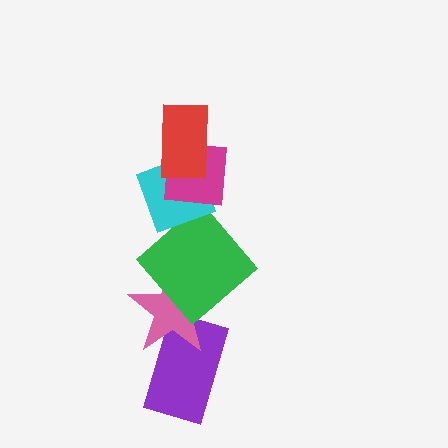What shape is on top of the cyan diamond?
The magenta square is on top of the cyan diamond.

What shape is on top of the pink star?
The green diamond is on top of the pink star.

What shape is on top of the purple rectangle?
The pink star is on top of the purple rectangle.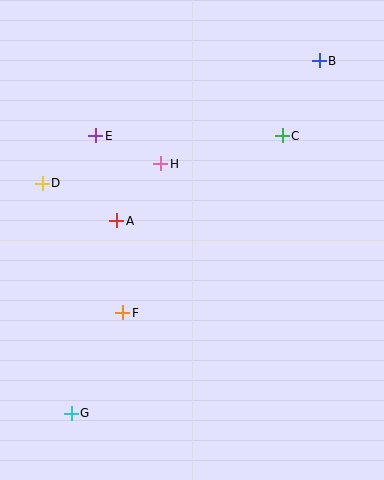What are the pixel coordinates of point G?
Point G is at (71, 413).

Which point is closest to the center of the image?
Point A at (117, 221) is closest to the center.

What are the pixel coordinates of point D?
Point D is at (42, 183).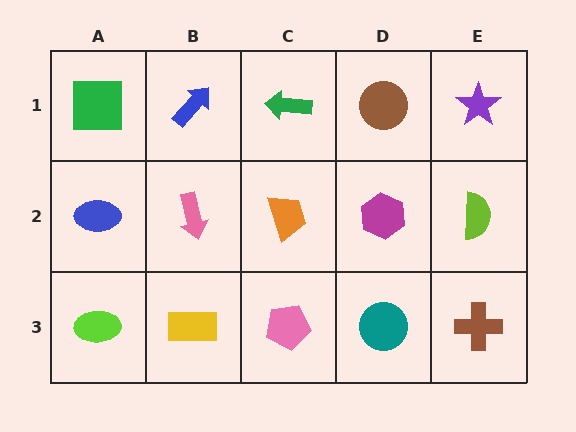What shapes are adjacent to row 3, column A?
A blue ellipse (row 2, column A), a yellow rectangle (row 3, column B).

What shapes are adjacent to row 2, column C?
A green arrow (row 1, column C), a pink pentagon (row 3, column C), a pink arrow (row 2, column B), a magenta hexagon (row 2, column D).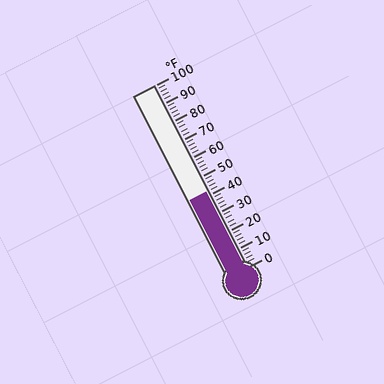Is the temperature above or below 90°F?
The temperature is below 90°F.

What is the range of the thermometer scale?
The thermometer scale ranges from 0°F to 100°F.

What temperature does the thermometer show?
The thermometer shows approximately 42°F.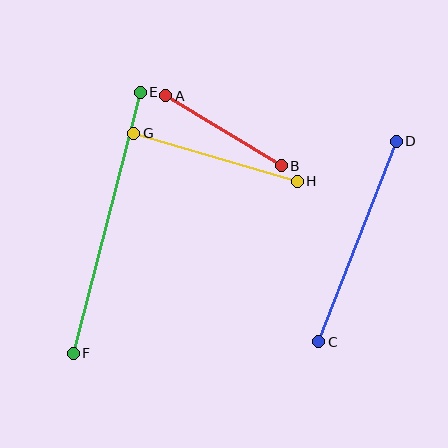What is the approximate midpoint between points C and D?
The midpoint is at approximately (358, 242) pixels.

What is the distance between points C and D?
The distance is approximately 215 pixels.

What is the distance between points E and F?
The distance is approximately 269 pixels.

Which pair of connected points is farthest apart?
Points E and F are farthest apart.